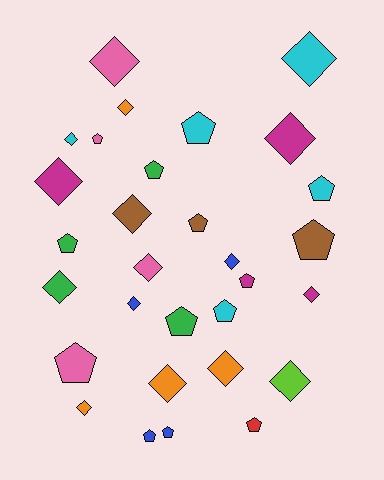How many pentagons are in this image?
There are 14 pentagons.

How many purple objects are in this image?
There are no purple objects.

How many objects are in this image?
There are 30 objects.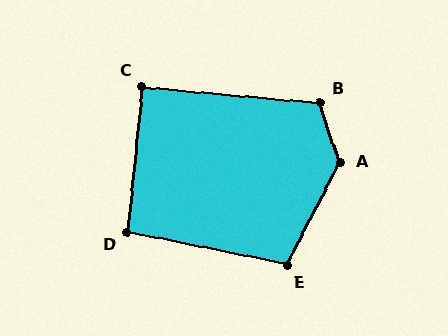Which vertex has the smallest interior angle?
C, at approximately 90 degrees.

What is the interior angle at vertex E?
Approximately 106 degrees (obtuse).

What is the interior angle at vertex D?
Approximately 96 degrees (obtuse).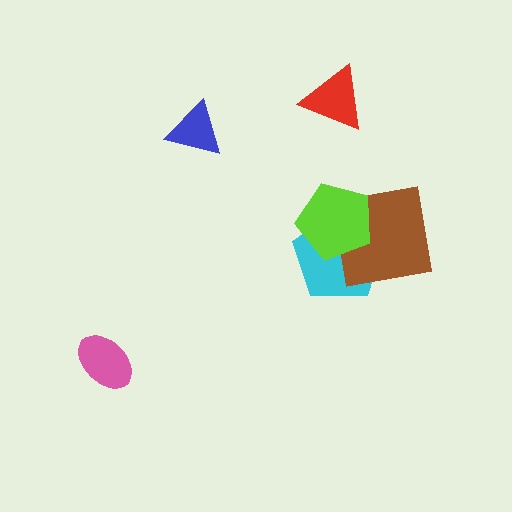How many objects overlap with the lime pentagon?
2 objects overlap with the lime pentagon.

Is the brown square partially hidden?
Yes, it is partially covered by another shape.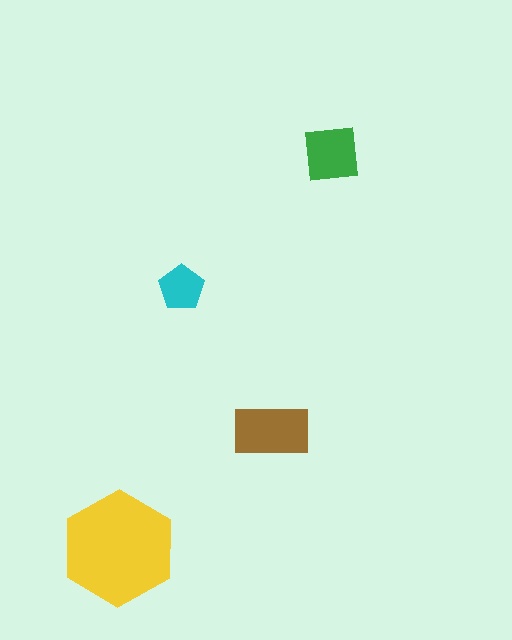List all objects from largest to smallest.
The yellow hexagon, the brown rectangle, the green square, the cyan pentagon.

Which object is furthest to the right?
The green square is rightmost.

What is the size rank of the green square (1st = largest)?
3rd.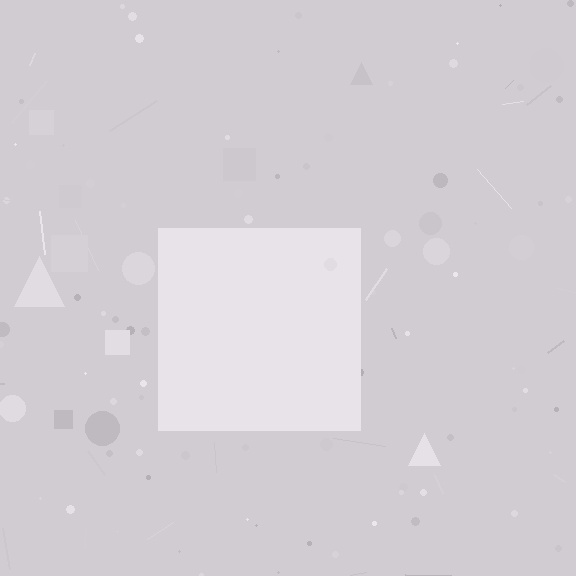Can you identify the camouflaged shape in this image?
The camouflaged shape is a square.